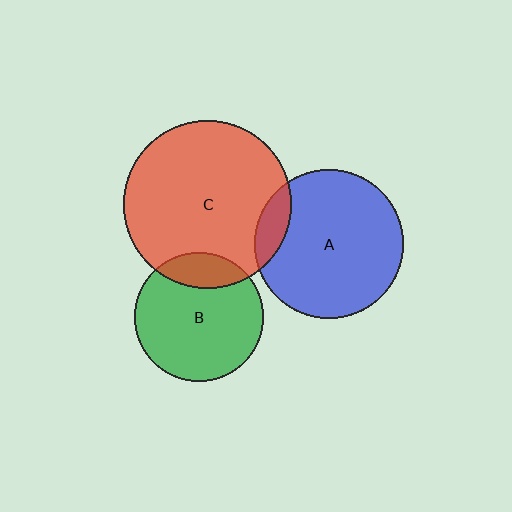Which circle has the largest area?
Circle C (red).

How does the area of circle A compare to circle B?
Approximately 1.3 times.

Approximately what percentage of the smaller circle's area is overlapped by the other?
Approximately 20%.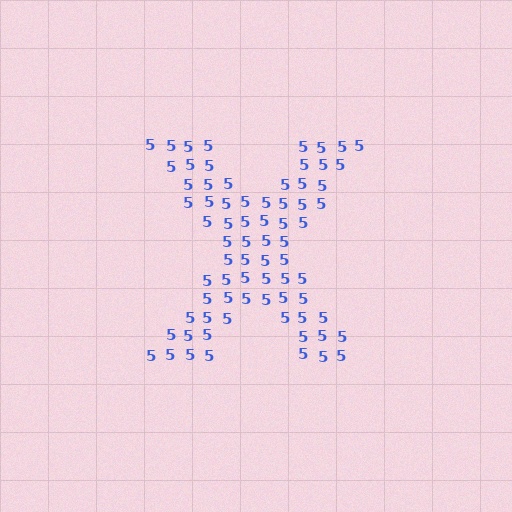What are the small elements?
The small elements are digit 5's.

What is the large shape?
The large shape is the letter X.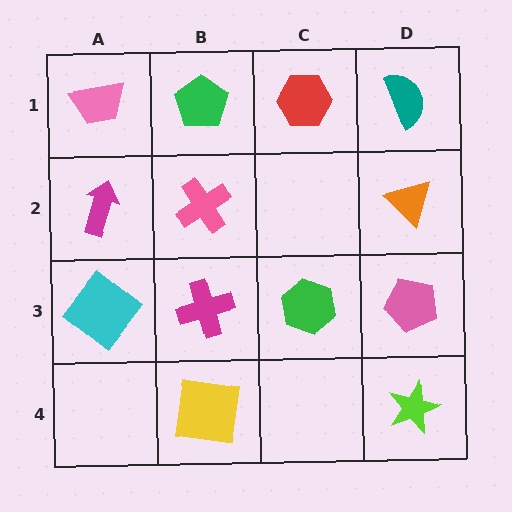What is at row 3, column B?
A magenta cross.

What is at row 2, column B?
A pink cross.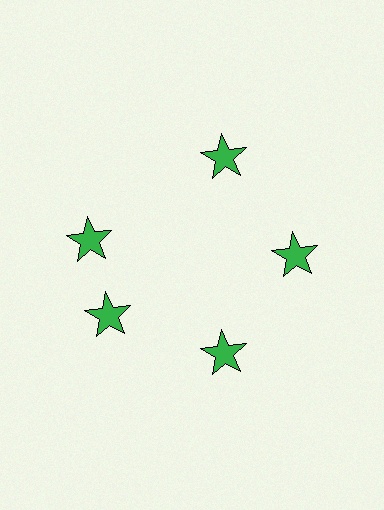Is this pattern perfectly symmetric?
No. The 5 green stars are arranged in a ring, but one element near the 10 o'clock position is rotated out of alignment along the ring, breaking the 5-fold rotational symmetry.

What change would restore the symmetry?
The symmetry would be restored by rotating it back into even spacing with its neighbors so that all 5 stars sit at equal angles and equal distance from the center.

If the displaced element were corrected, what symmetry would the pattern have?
It would have 5-fold rotational symmetry — the pattern would map onto itself every 72 degrees.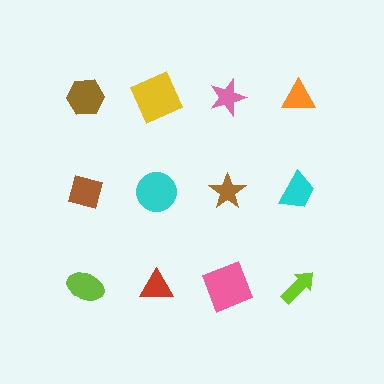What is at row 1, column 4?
An orange triangle.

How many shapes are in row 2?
4 shapes.